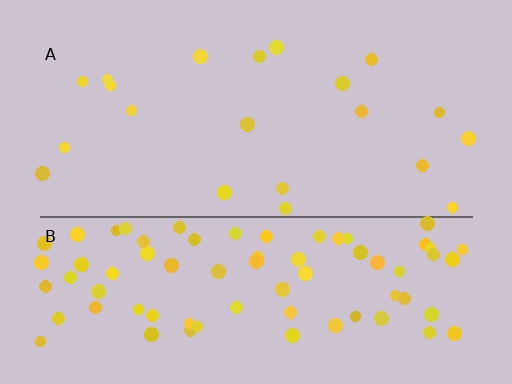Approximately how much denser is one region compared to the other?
Approximately 3.9× — region B over region A.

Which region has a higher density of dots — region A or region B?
B (the bottom).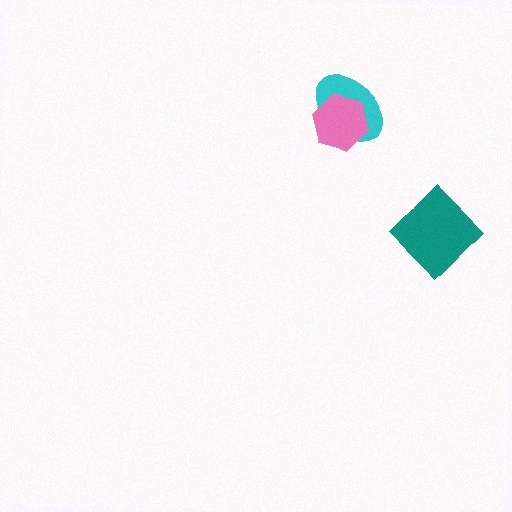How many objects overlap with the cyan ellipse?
1 object overlaps with the cyan ellipse.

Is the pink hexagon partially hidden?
No, no other shape covers it.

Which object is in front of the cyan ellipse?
The pink hexagon is in front of the cyan ellipse.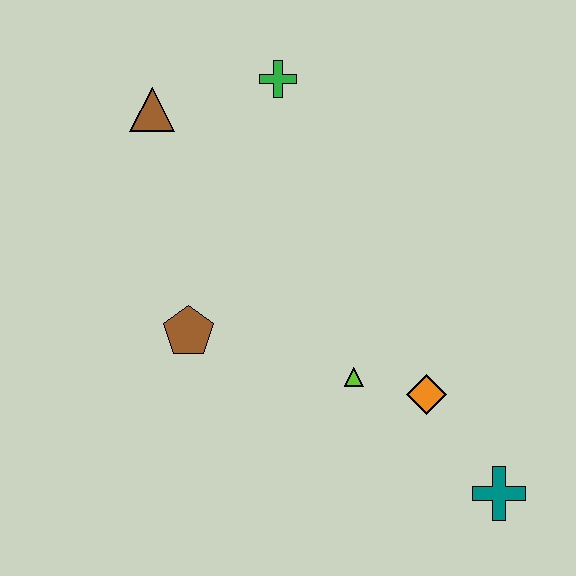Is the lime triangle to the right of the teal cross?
No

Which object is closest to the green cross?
The brown triangle is closest to the green cross.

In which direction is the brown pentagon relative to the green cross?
The brown pentagon is below the green cross.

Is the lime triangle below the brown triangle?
Yes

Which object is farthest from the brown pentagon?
The teal cross is farthest from the brown pentagon.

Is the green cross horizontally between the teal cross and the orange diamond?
No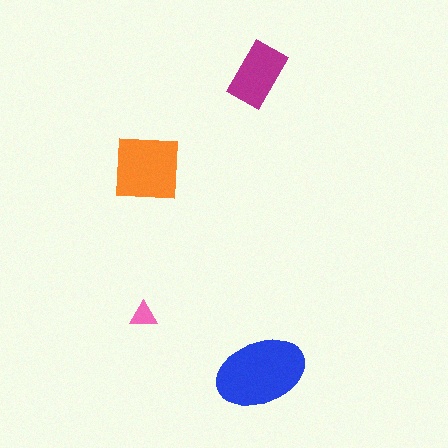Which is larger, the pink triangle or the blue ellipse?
The blue ellipse.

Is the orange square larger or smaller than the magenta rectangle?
Larger.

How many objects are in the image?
There are 4 objects in the image.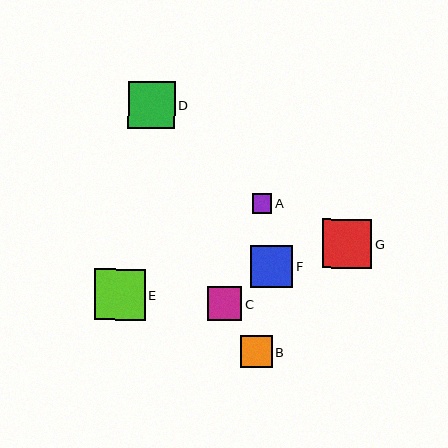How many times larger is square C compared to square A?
Square C is approximately 1.8 times the size of square A.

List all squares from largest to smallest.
From largest to smallest: E, G, D, F, C, B, A.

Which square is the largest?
Square E is the largest with a size of approximately 51 pixels.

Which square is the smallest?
Square A is the smallest with a size of approximately 19 pixels.